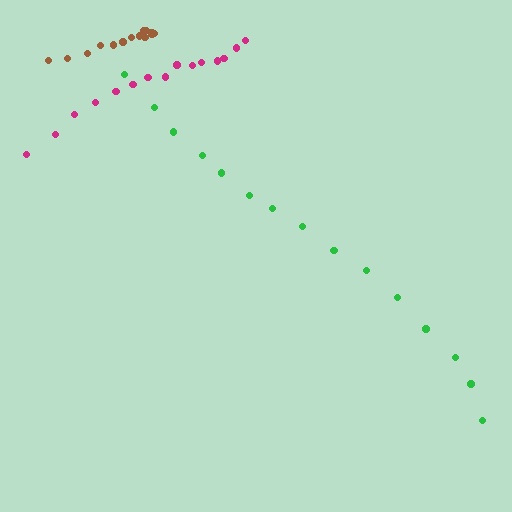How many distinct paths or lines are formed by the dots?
There are 3 distinct paths.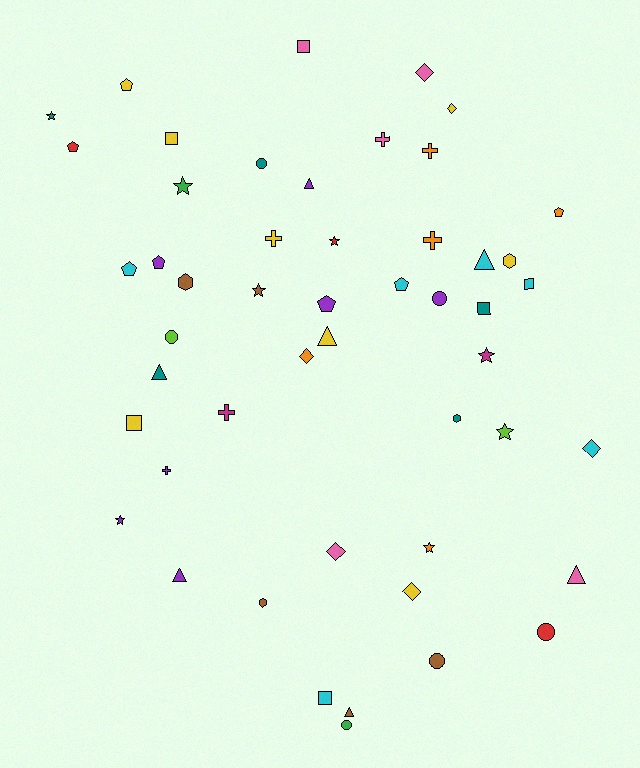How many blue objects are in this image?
There are no blue objects.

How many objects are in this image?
There are 50 objects.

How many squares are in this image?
There are 6 squares.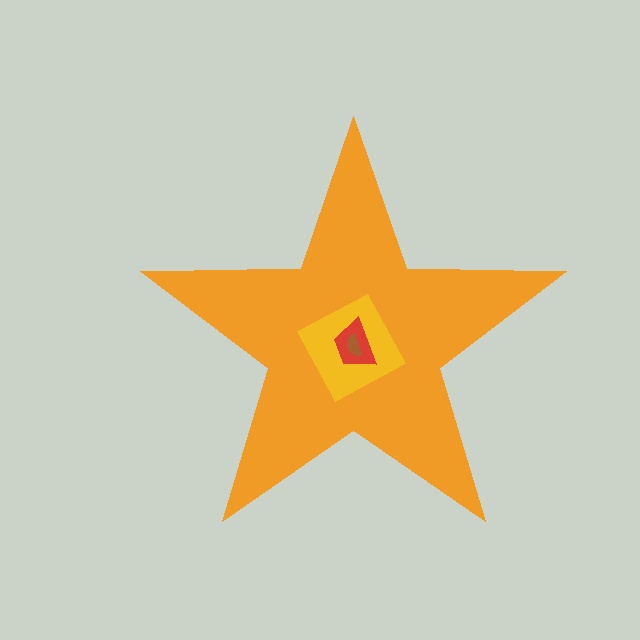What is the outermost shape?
The orange star.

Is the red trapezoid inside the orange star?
Yes.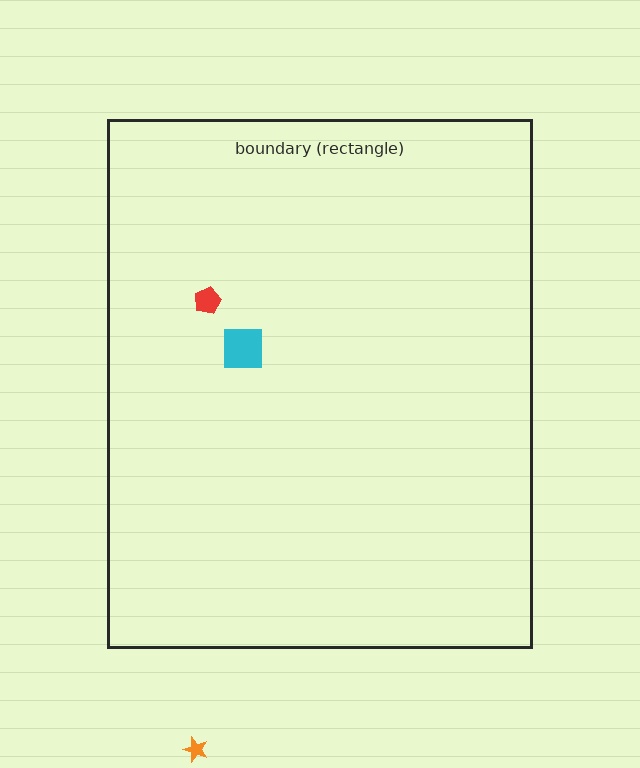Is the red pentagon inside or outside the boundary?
Inside.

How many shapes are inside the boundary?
2 inside, 1 outside.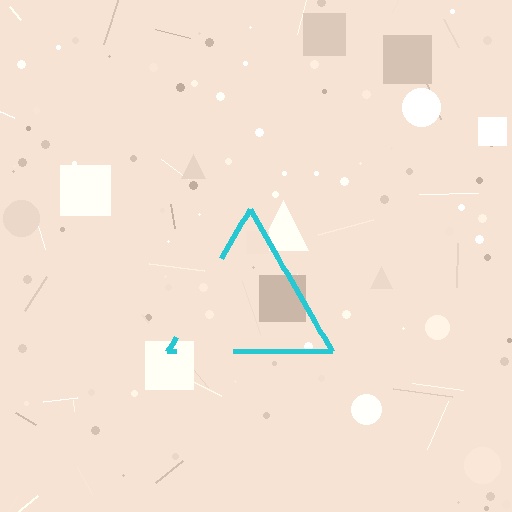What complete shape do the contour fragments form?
The contour fragments form a triangle.